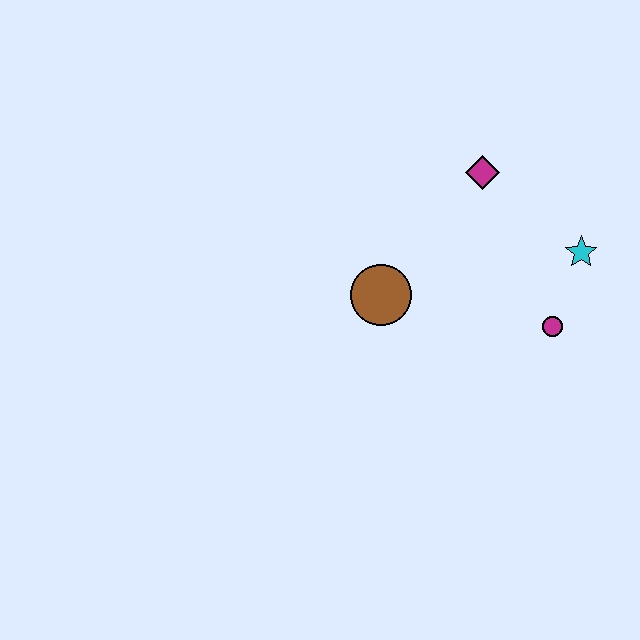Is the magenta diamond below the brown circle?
No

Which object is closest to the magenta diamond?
The cyan star is closest to the magenta diamond.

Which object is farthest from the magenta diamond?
The magenta circle is farthest from the magenta diamond.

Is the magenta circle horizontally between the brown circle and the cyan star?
Yes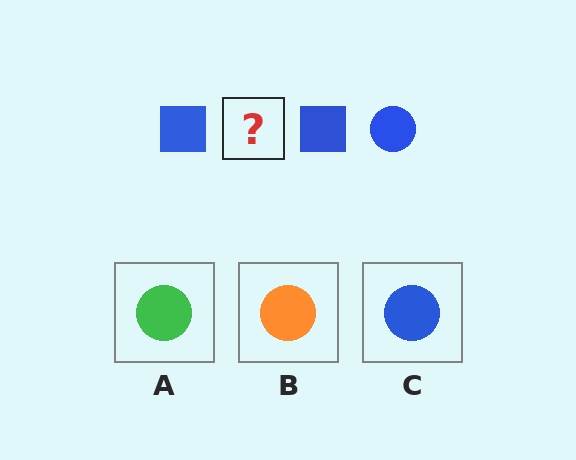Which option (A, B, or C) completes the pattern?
C.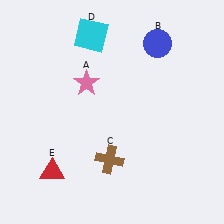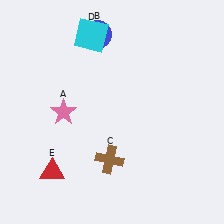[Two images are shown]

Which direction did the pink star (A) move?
The pink star (A) moved down.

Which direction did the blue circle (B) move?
The blue circle (B) moved left.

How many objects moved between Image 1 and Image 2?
2 objects moved between the two images.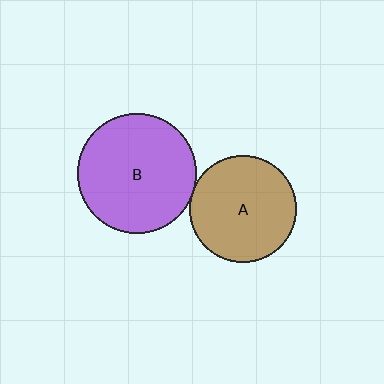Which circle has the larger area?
Circle B (purple).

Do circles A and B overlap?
Yes.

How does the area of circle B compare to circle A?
Approximately 1.2 times.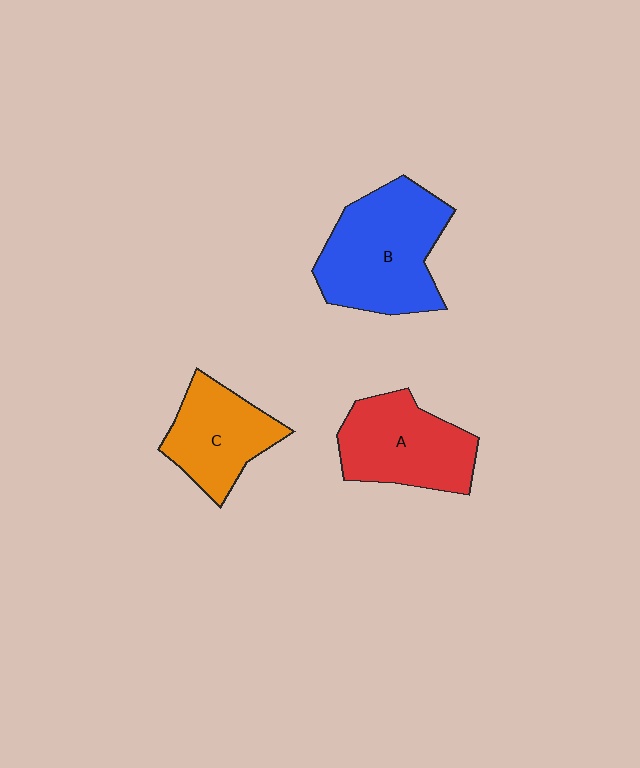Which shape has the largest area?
Shape B (blue).